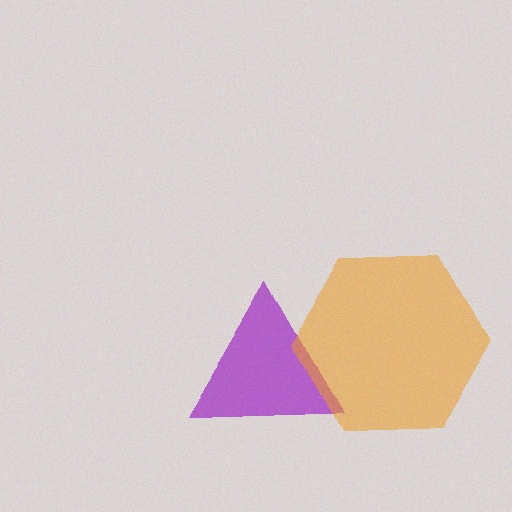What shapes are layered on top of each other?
The layered shapes are: a purple triangle, an orange hexagon.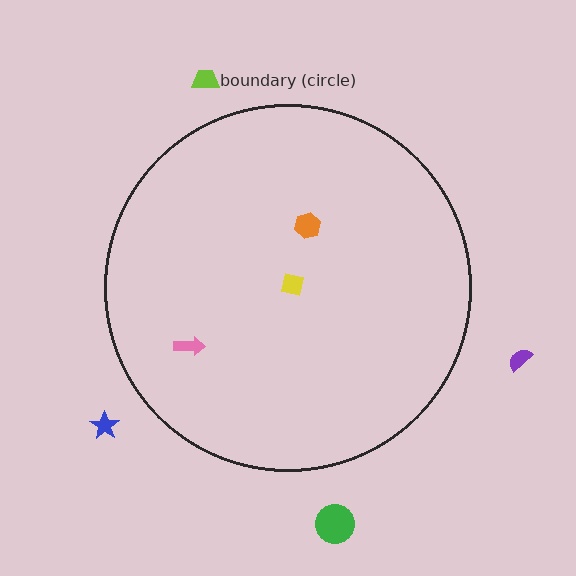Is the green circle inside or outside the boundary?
Outside.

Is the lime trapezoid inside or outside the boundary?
Outside.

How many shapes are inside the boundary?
3 inside, 4 outside.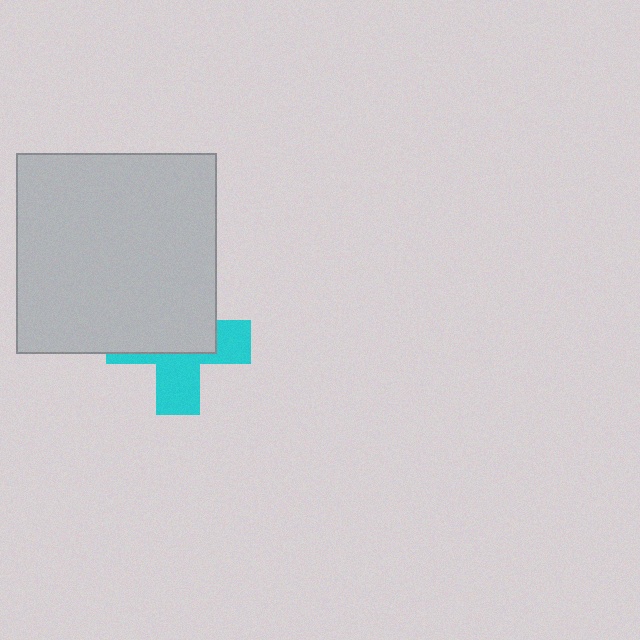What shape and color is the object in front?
The object in front is a light gray square.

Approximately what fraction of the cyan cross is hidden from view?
Roughly 55% of the cyan cross is hidden behind the light gray square.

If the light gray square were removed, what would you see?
You would see the complete cyan cross.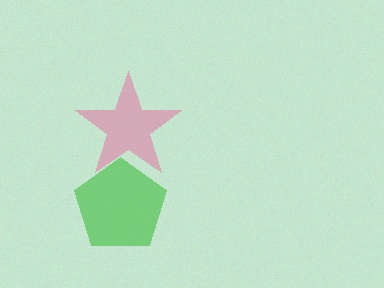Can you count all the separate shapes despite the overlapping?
Yes, there are 2 separate shapes.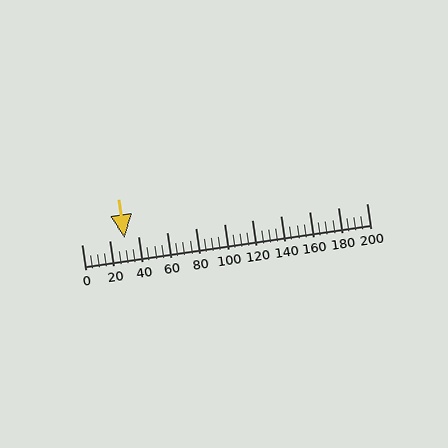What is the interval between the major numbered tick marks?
The major tick marks are spaced 20 units apart.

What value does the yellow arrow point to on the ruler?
The yellow arrow points to approximately 30.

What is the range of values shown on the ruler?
The ruler shows values from 0 to 200.